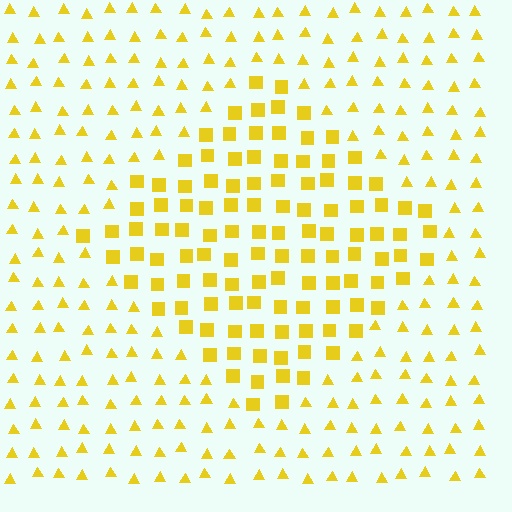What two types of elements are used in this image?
The image uses squares inside the diamond region and triangles outside it.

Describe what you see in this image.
The image is filled with small yellow elements arranged in a uniform grid. A diamond-shaped region contains squares, while the surrounding area contains triangles. The boundary is defined purely by the change in element shape.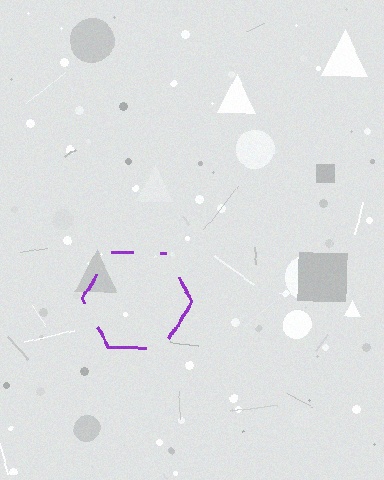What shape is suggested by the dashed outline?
The dashed outline suggests a hexagon.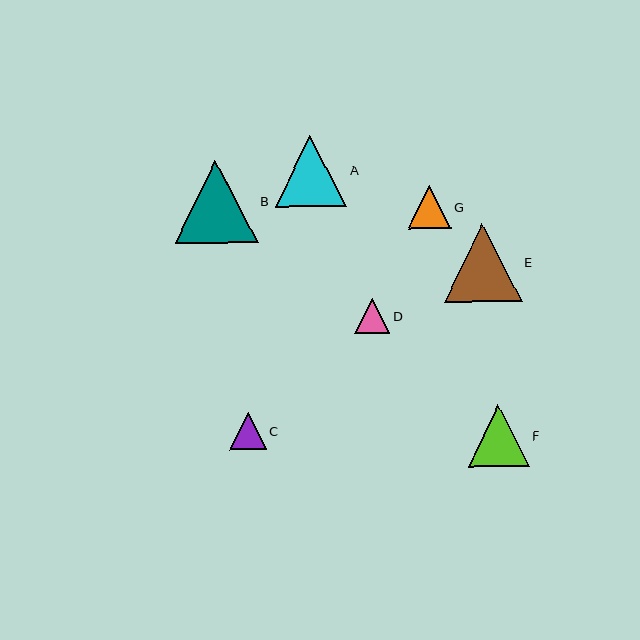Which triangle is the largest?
Triangle B is the largest with a size of approximately 82 pixels.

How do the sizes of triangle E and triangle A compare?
Triangle E and triangle A are approximately the same size.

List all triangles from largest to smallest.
From largest to smallest: B, E, A, F, G, C, D.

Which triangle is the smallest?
Triangle D is the smallest with a size of approximately 35 pixels.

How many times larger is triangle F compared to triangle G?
Triangle F is approximately 1.4 times the size of triangle G.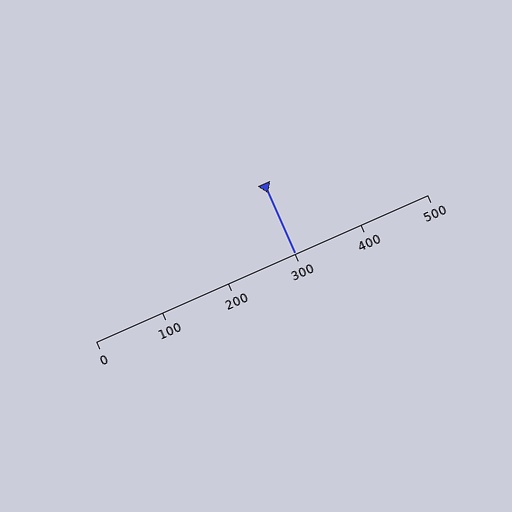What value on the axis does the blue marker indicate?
The marker indicates approximately 300.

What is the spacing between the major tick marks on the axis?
The major ticks are spaced 100 apart.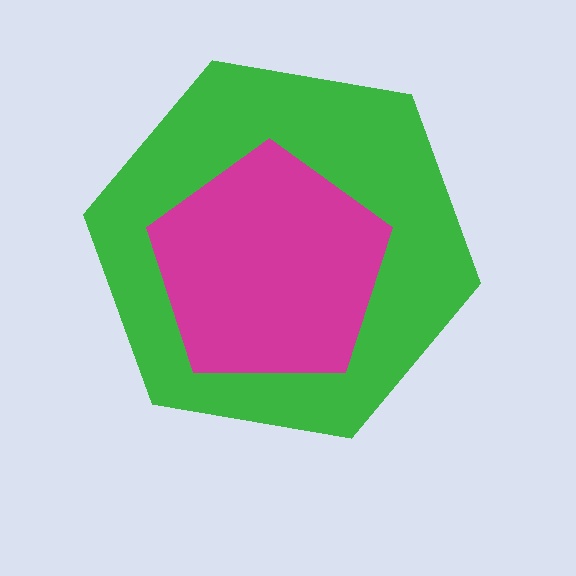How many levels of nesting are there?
2.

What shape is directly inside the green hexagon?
The magenta pentagon.